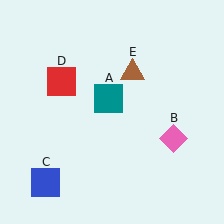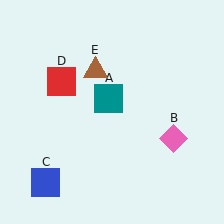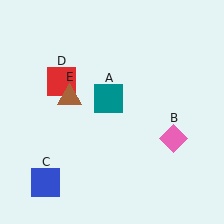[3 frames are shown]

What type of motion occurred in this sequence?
The brown triangle (object E) rotated counterclockwise around the center of the scene.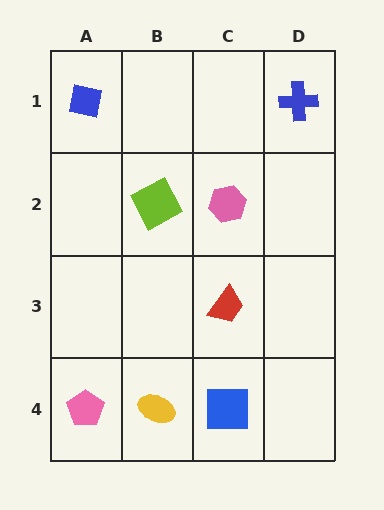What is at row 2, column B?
A lime square.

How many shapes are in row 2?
2 shapes.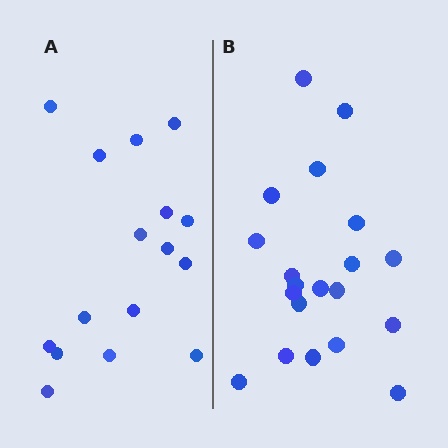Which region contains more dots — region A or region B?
Region B (the right region) has more dots.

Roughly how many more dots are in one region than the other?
Region B has about 4 more dots than region A.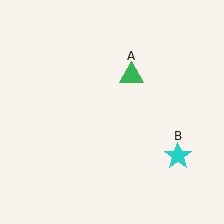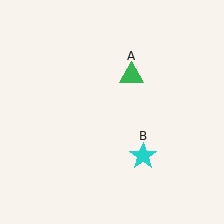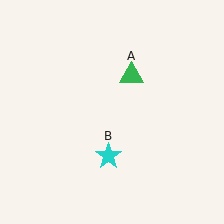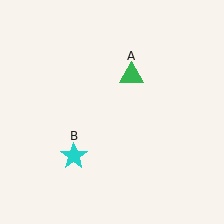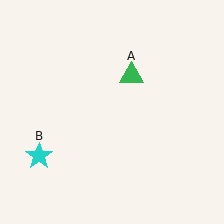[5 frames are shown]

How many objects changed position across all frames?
1 object changed position: cyan star (object B).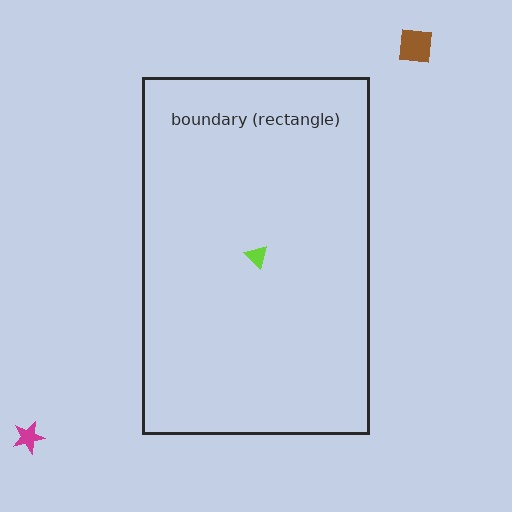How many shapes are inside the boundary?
1 inside, 2 outside.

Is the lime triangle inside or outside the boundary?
Inside.